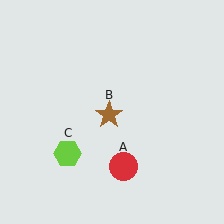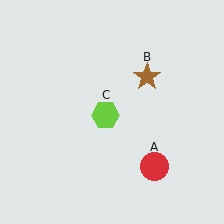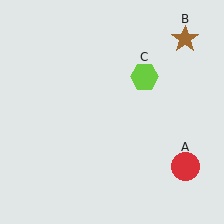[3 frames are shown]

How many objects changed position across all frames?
3 objects changed position: red circle (object A), brown star (object B), lime hexagon (object C).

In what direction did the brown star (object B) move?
The brown star (object B) moved up and to the right.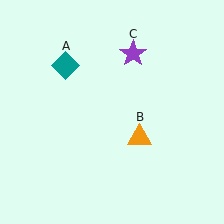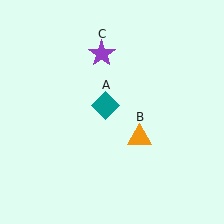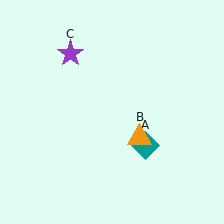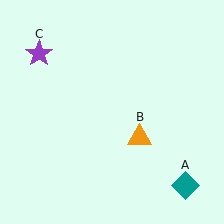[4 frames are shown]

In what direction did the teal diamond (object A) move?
The teal diamond (object A) moved down and to the right.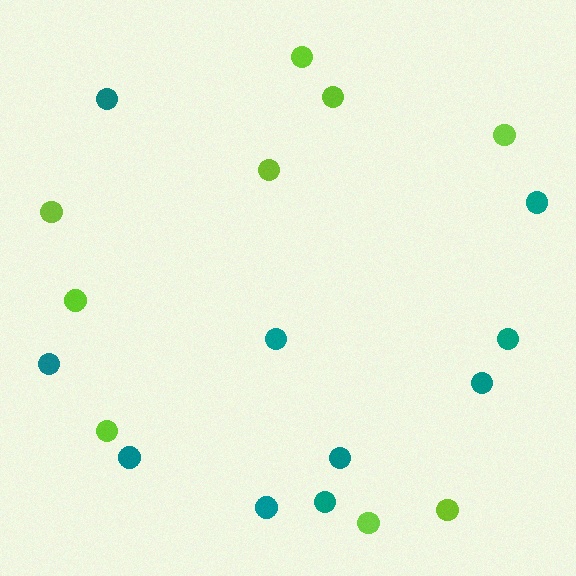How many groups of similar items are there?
There are 2 groups: one group of teal circles (10) and one group of lime circles (9).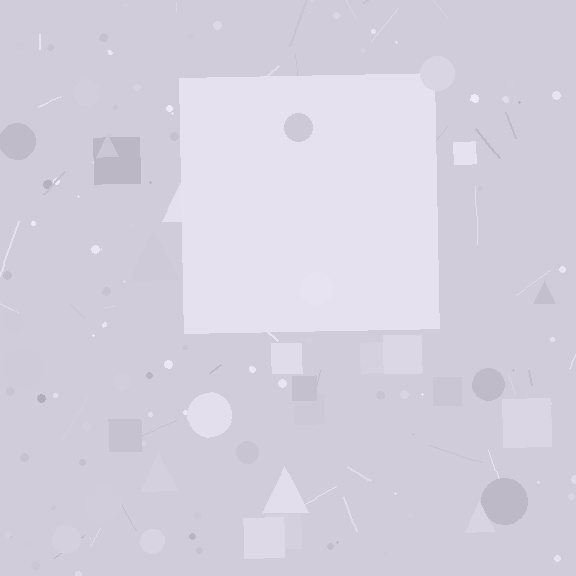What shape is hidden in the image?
A square is hidden in the image.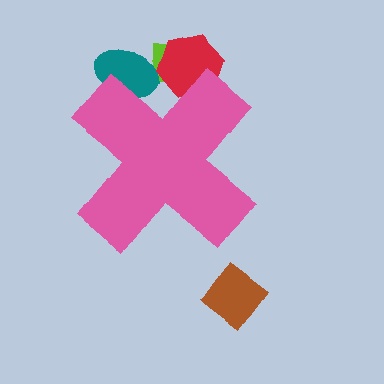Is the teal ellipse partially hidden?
Yes, the teal ellipse is partially hidden behind the pink cross.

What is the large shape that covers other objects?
A pink cross.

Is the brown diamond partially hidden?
No, the brown diamond is fully visible.